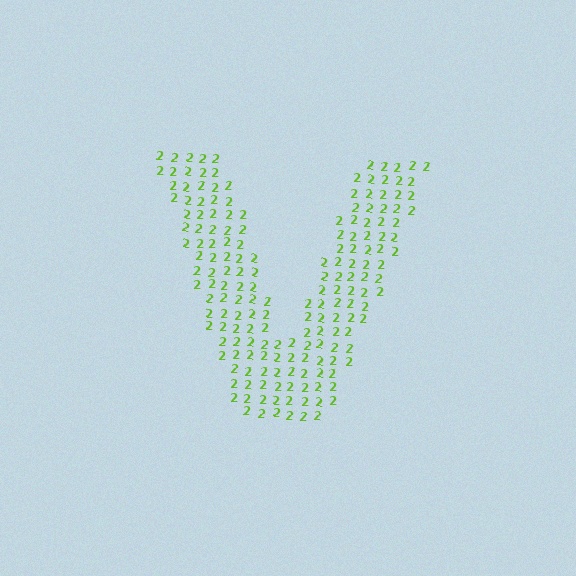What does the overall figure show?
The overall figure shows the letter V.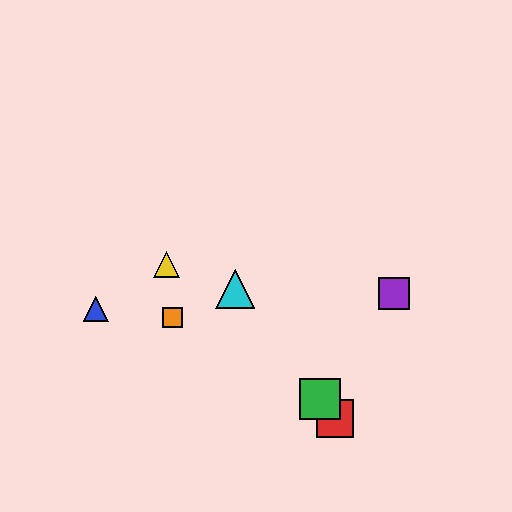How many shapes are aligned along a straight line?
3 shapes (the red square, the green square, the cyan triangle) are aligned along a straight line.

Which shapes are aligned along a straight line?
The red square, the green square, the cyan triangle are aligned along a straight line.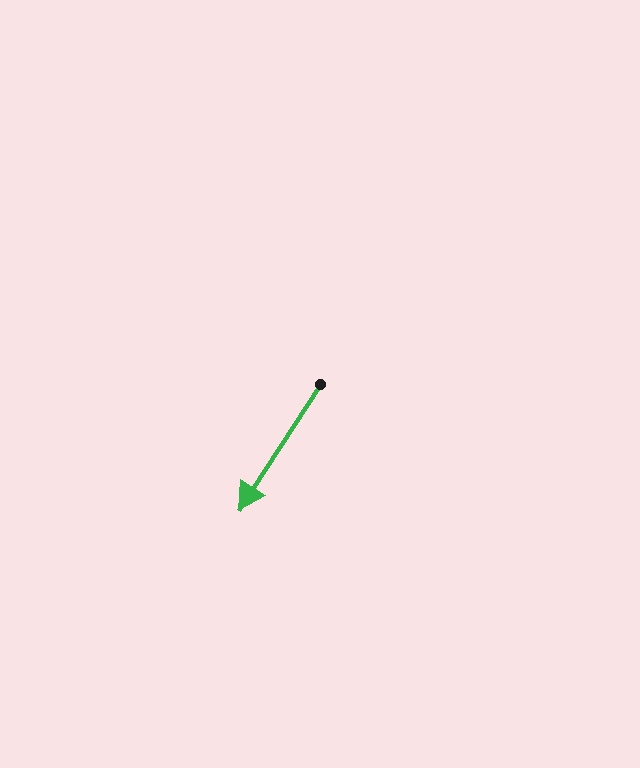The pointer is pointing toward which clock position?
Roughly 7 o'clock.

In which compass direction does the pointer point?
Southwest.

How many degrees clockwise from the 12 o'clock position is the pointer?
Approximately 213 degrees.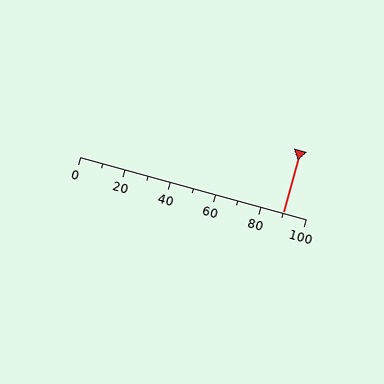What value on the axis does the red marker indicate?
The marker indicates approximately 90.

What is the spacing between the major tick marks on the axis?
The major ticks are spaced 20 apart.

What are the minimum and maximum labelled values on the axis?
The axis runs from 0 to 100.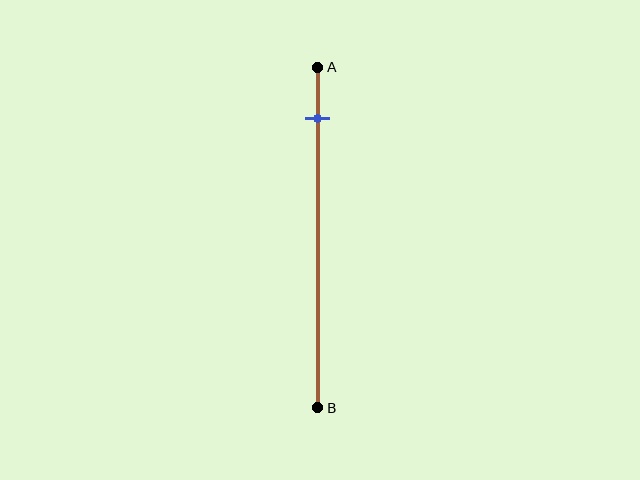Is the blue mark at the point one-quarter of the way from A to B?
No, the mark is at about 15% from A, not at the 25% one-quarter point.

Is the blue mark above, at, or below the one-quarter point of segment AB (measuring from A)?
The blue mark is above the one-quarter point of segment AB.